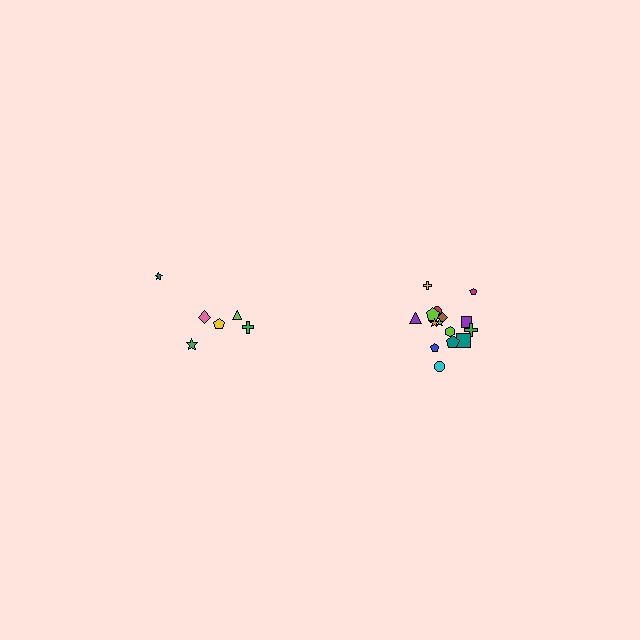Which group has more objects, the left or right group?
The right group.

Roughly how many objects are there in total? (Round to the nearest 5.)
Roughly 20 objects in total.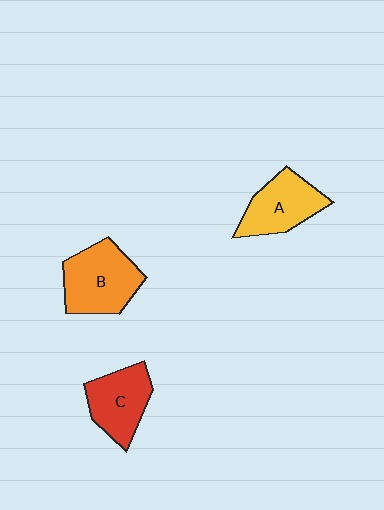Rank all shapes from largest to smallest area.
From largest to smallest: B (orange), A (yellow), C (red).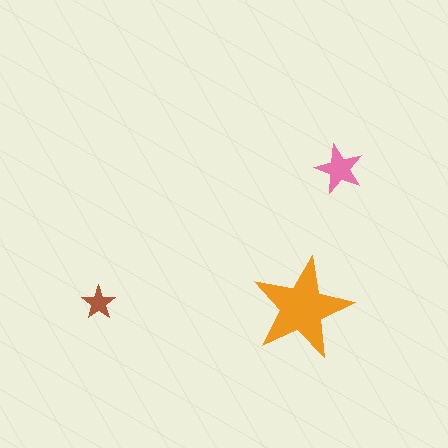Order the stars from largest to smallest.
the orange one, the pink one, the brown one.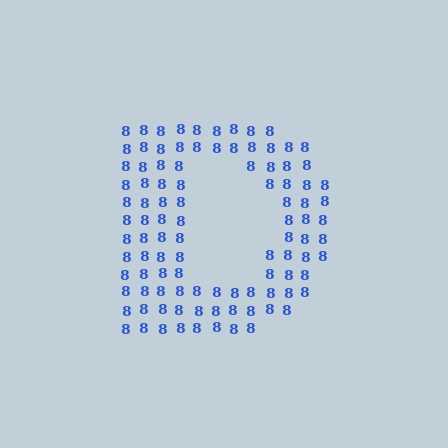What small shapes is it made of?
It is made of small digit 8's.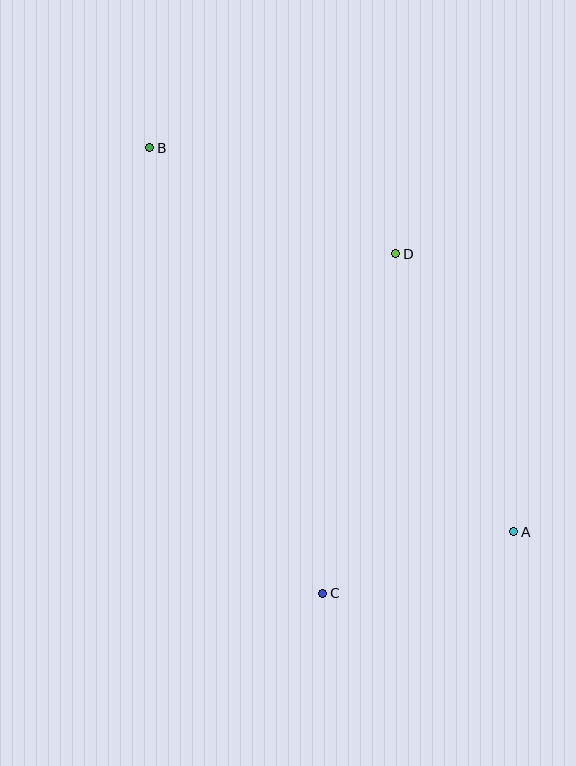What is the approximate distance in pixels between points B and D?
The distance between B and D is approximately 268 pixels.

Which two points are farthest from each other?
Points A and B are farthest from each other.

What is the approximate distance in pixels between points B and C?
The distance between B and C is approximately 478 pixels.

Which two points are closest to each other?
Points A and C are closest to each other.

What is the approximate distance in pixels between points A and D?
The distance between A and D is approximately 302 pixels.